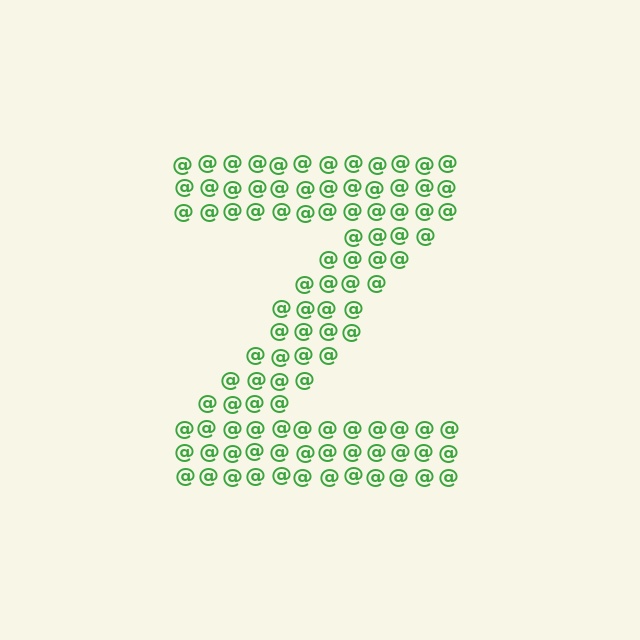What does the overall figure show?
The overall figure shows the letter Z.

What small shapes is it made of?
It is made of small at signs.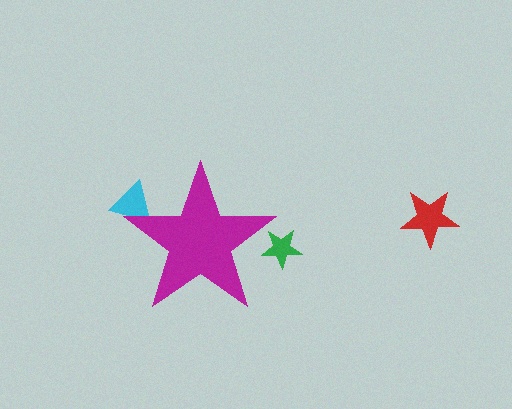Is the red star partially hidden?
No, the red star is fully visible.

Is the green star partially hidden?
Yes, the green star is partially hidden behind the magenta star.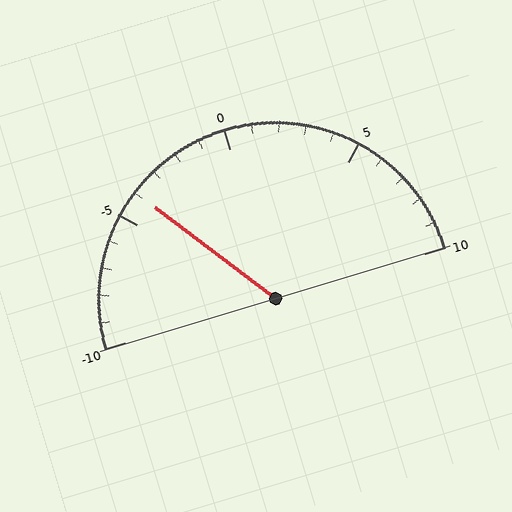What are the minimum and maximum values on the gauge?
The gauge ranges from -10 to 10.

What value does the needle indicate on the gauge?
The needle indicates approximately -4.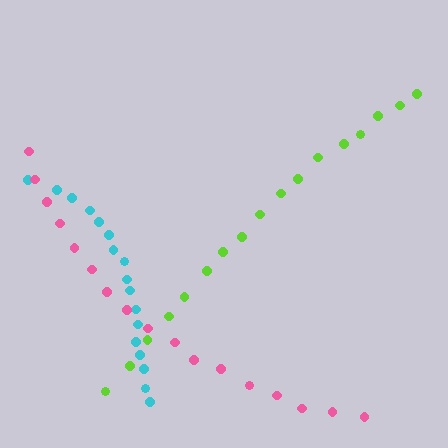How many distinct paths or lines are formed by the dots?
There are 3 distinct paths.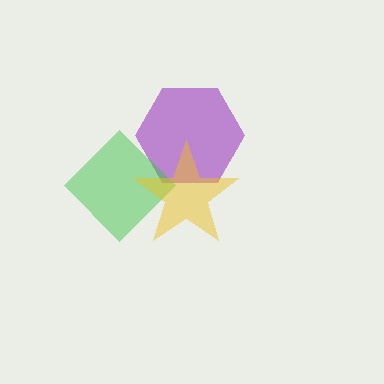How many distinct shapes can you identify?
There are 3 distinct shapes: a purple hexagon, a green diamond, a yellow star.